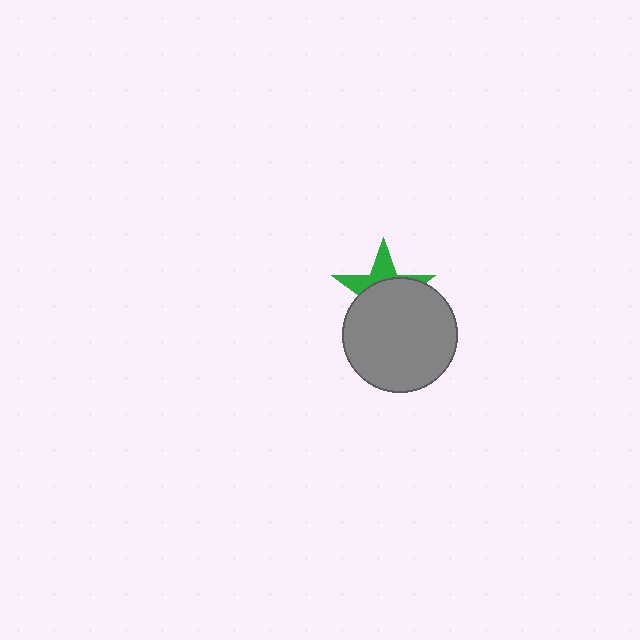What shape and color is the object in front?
The object in front is a gray circle.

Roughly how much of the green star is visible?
A small part of it is visible (roughly 35%).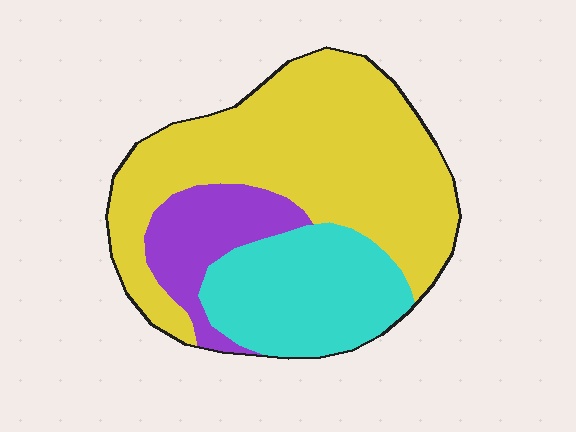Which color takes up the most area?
Yellow, at roughly 60%.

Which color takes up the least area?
Purple, at roughly 15%.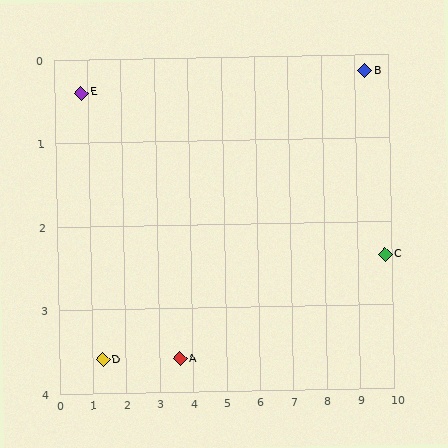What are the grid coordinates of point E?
Point E is at approximately (0.8, 0.4).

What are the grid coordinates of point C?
Point C is at approximately (9.8, 2.4).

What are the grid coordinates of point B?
Point B is at approximately (9.3, 0.2).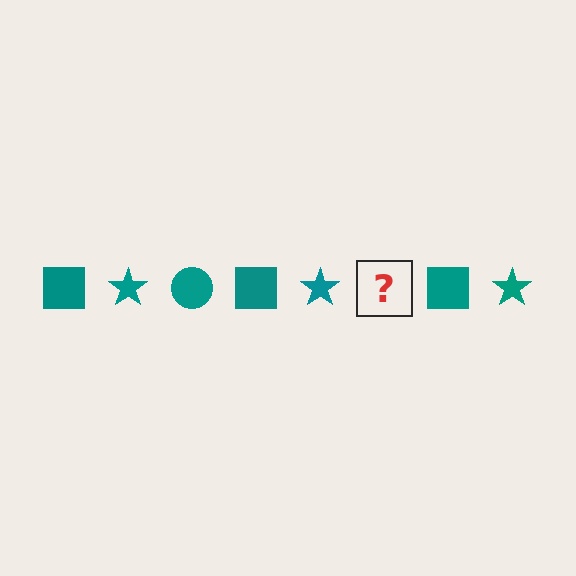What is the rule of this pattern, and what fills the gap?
The rule is that the pattern cycles through square, star, circle shapes in teal. The gap should be filled with a teal circle.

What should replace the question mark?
The question mark should be replaced with a teal circle.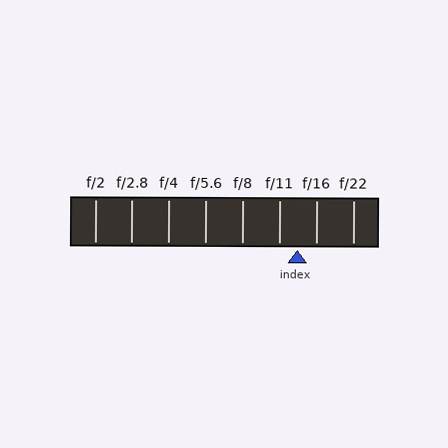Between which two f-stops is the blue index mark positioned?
The index mark is between f/11 and f/16.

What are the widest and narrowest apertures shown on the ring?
The widest aperture shown is f/2 and the narrowest is f/22.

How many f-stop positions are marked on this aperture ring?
There are 8 f-stop positions marked.